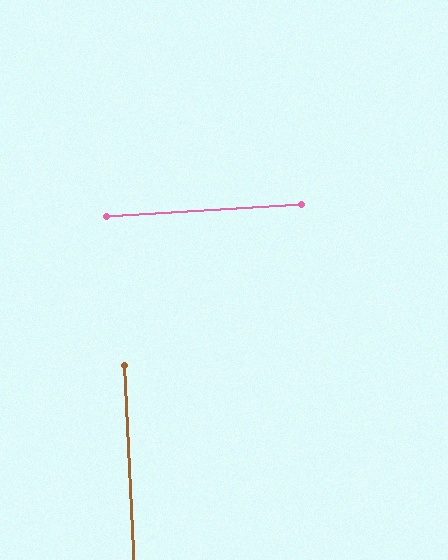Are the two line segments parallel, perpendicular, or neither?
Perpendicular — they meet at approximately 89°.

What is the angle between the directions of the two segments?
Approximately 89 degrees.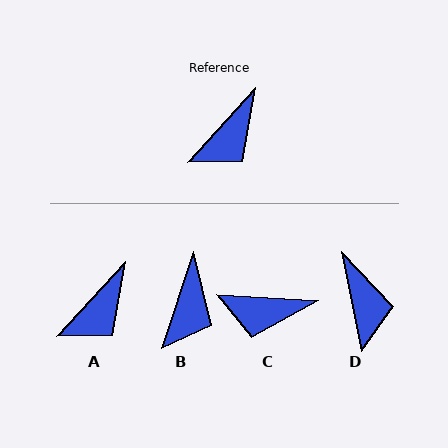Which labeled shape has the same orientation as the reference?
A.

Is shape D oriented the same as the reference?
No, it is off by about 53 degrees.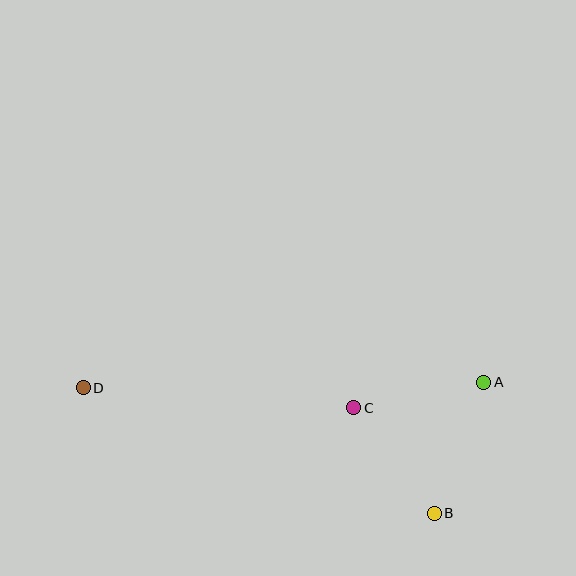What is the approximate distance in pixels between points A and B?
The distance between A and B is approximately 140 pixels.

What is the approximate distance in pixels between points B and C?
The distance between B and C is approximately 133 pixels.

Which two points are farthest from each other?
Points A and D are farthest from each other.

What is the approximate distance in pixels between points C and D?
The distance between C and D is approximately 271 pixels.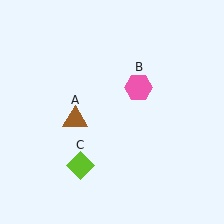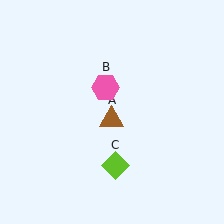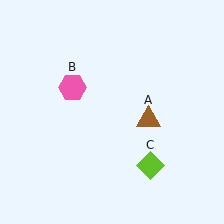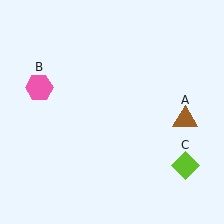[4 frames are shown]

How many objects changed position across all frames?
3 objects changed position: brown triangle (object A), pink hexagon (object B), lime diamond (object C).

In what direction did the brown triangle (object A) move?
The brown triangle (object A) moved right.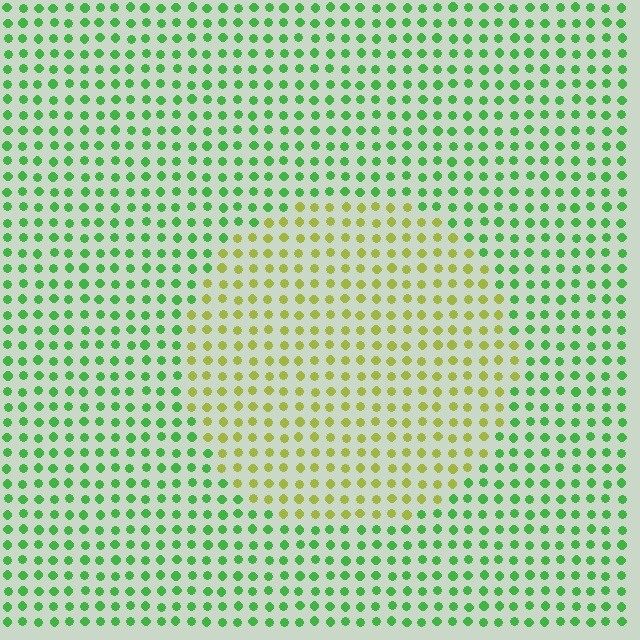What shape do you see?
I see a circle.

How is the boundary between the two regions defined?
The boundary is defined purely by a slight shift in hue (about 51 degrees). Spacing, size, and orientation are identical on both sides.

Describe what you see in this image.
The image is filled with small green elements in a uniform arrangement. A circle-shaped region is visible where the elements are tinted to a slightly different hue, forming a subtle color boundary.